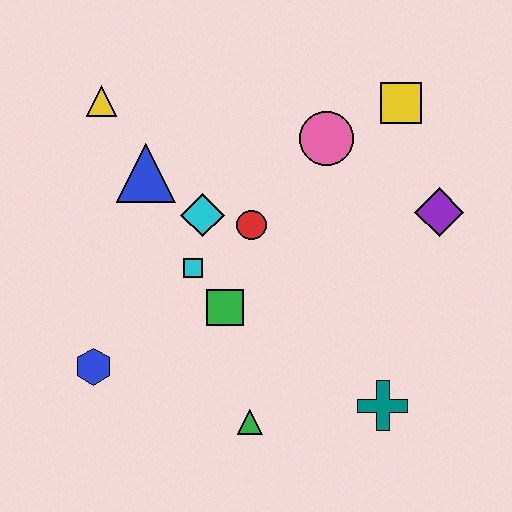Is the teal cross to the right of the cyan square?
Yes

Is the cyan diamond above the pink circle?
No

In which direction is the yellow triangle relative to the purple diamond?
The yellow triangle is to the left of the purple diamond.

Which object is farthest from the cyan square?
The yellow square is farthest from the cyan square.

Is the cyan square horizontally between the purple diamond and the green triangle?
No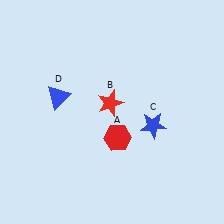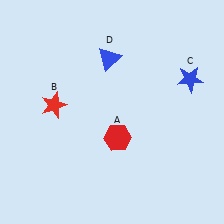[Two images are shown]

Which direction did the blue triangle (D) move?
The blue triangle (D) moved right.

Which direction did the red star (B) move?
The red star (B) moved left.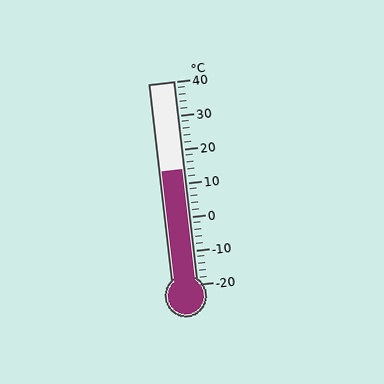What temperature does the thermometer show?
The thermometer shows approximately 14°C.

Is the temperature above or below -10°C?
The temperature is above -10°C.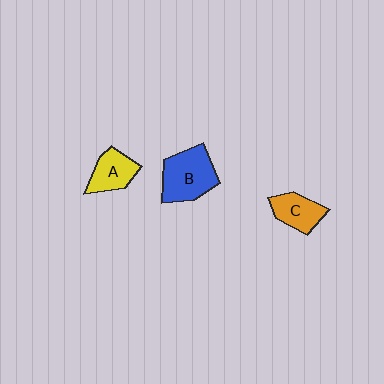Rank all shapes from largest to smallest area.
From largest to smallest: B (blue), A (yellow), C (orange).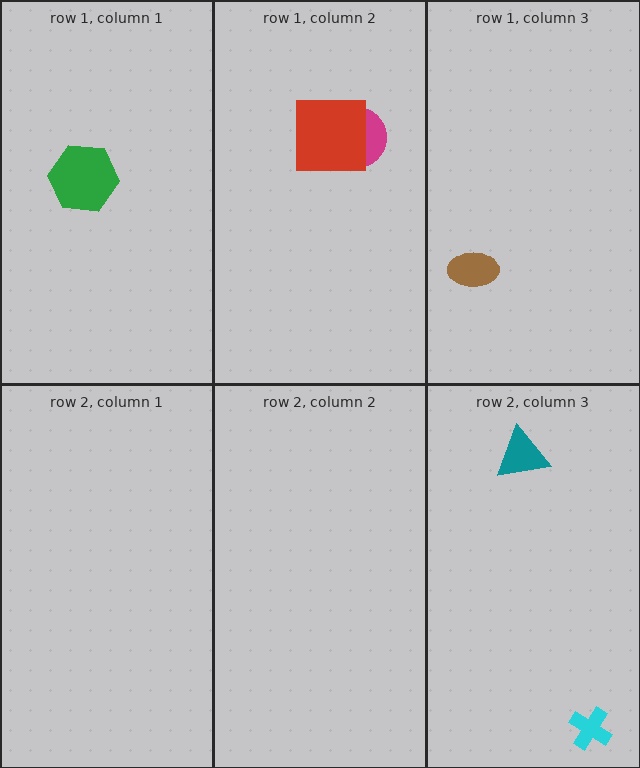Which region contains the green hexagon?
The row 1, column 1 region.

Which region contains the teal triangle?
The row 2, column 3 region.